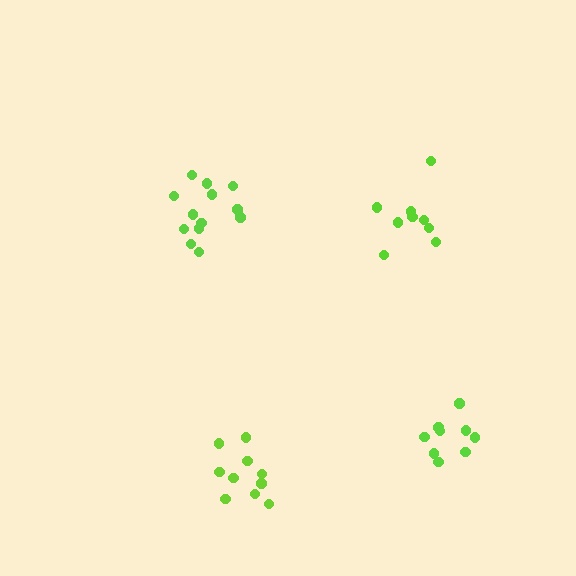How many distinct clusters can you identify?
There are 4 distinct clusters.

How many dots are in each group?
Group 1: 13 dots, Group 2: 9 dots, Group 3: 10 dots, Group 4: 9 dots (41 total).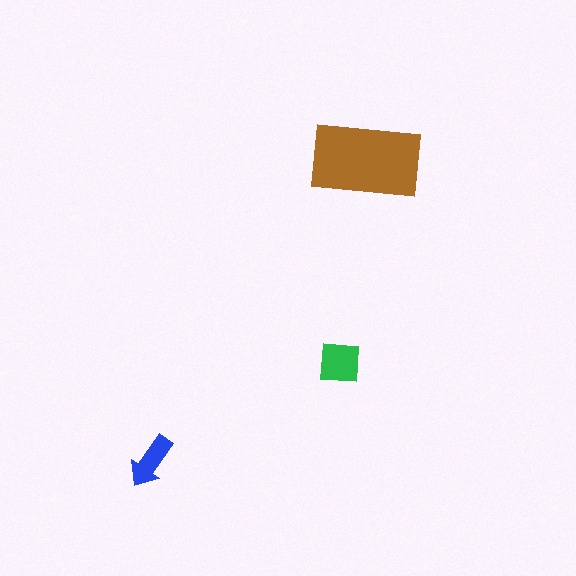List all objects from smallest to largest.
The blue arrow, the green square, the brown rectangle.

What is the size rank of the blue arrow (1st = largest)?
3rd.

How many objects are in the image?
There are 3 objects in the image.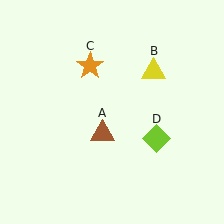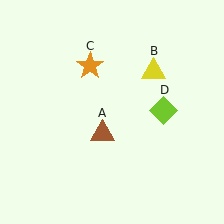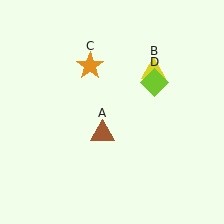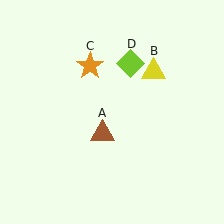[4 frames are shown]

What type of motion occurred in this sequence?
The lime diamond (object D) rotated counterclockwise around the center of the scene.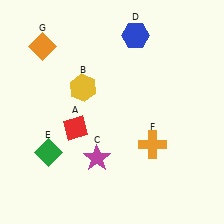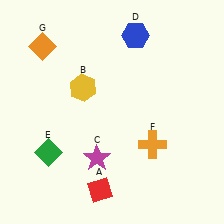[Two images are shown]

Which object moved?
The red diamond (A) moved down.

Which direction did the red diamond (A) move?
The red diamond (A) moved down.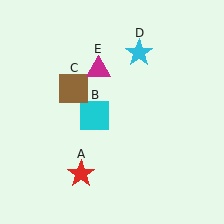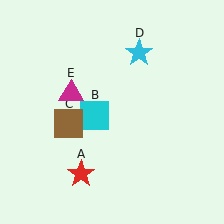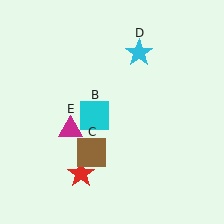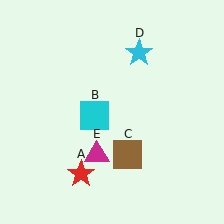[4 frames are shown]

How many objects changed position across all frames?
2 objects changed position: brown square (object C), magenta triangle (object E).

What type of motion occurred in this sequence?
The brown square (object C), magenta triangle (object E) rotated counterclockwise around the center of the scene.